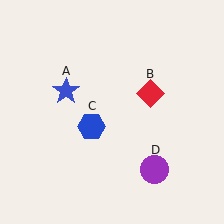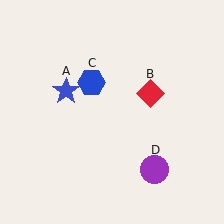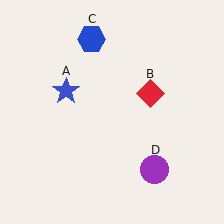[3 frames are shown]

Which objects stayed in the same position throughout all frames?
Blue star (object A) and red diamond (object B) and purple circle (object D) remained stationary.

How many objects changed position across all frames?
1 object changed position: blue hexagon (object C).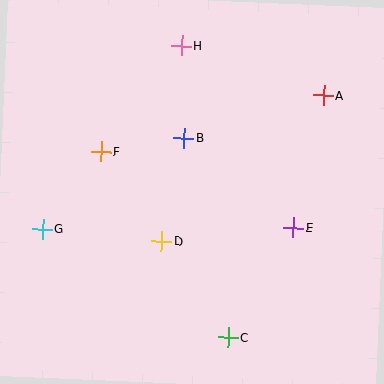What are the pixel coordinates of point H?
Point H is at (181, 46).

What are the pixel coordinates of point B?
Point B is at (184, 138).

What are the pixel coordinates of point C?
Point C is at (228, 337).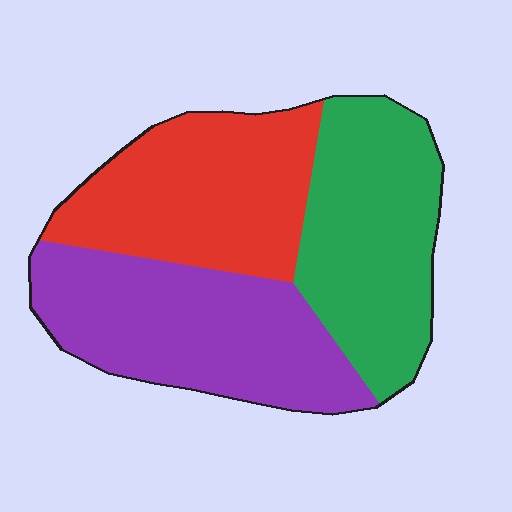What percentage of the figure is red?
Red covers roughly 30% of the figure.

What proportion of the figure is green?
Green takes up between a quarter and a half of the figure.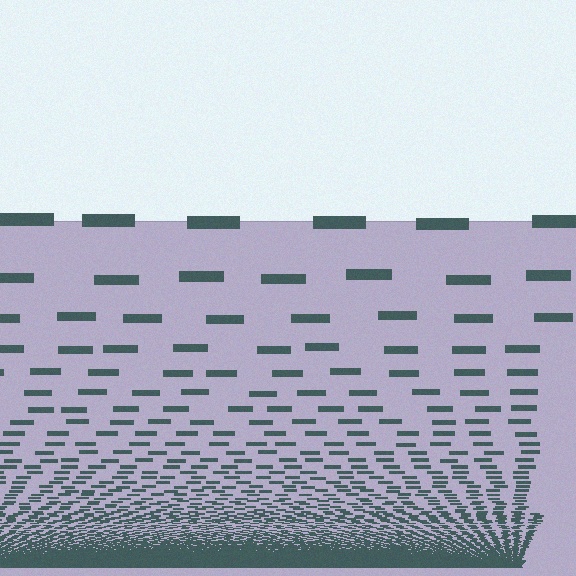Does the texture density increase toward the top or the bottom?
Density increases toward the bottom.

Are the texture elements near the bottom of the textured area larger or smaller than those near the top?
Smaller. The gradient is inverted — elements near the bottom are smaller and denser.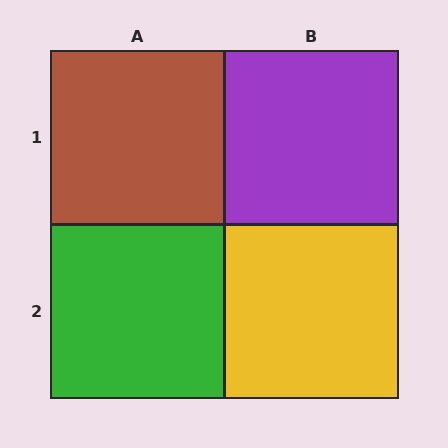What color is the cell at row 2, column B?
Yellow.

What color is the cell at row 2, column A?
Green.